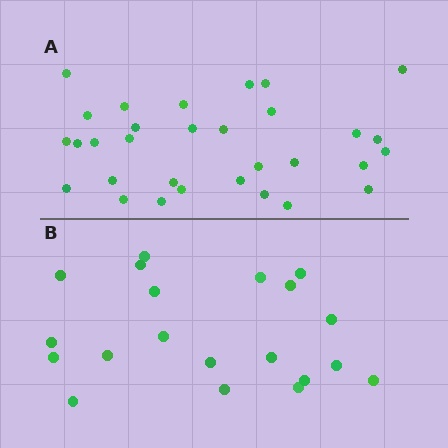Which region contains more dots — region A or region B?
Region A (the top region) has more dots.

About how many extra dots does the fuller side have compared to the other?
Region A has roughly 12 or so more dots than region B.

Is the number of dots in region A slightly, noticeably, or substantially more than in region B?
Region A has substantially more. The ratio is roughly 1.6 to 1.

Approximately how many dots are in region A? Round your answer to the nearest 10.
About 30 dots. (The exact count is 31, which rounds to 30.)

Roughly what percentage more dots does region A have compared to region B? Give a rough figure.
About 55% more.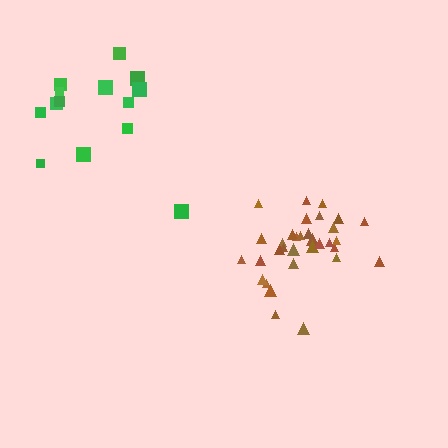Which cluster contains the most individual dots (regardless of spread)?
Brown (33).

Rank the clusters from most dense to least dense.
brown, green.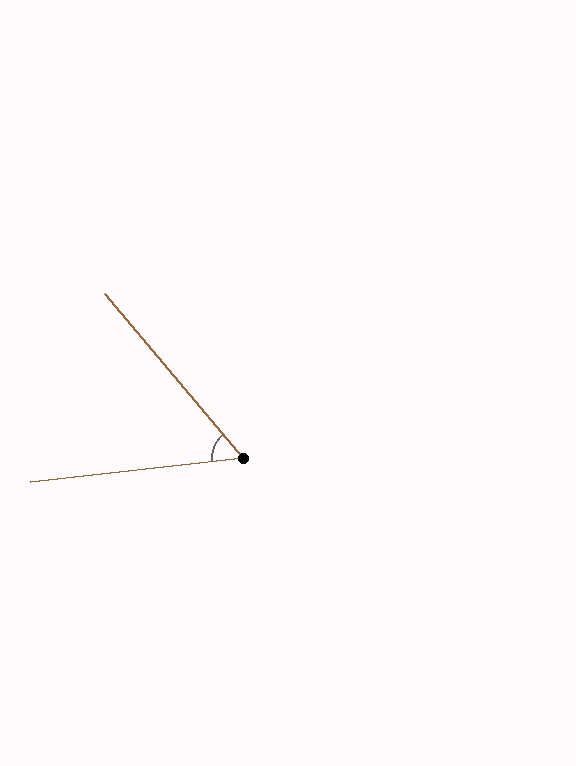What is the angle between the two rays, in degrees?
Approximately 56 degrees.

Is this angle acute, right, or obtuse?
It is acute.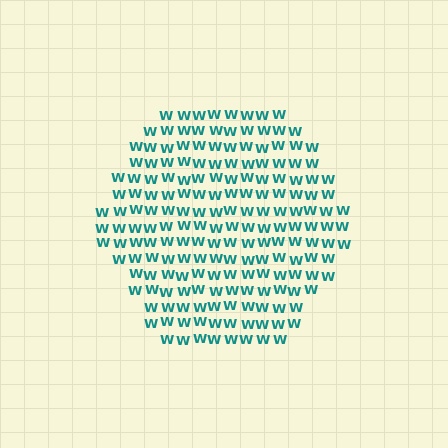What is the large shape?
The large shape is a hexagon.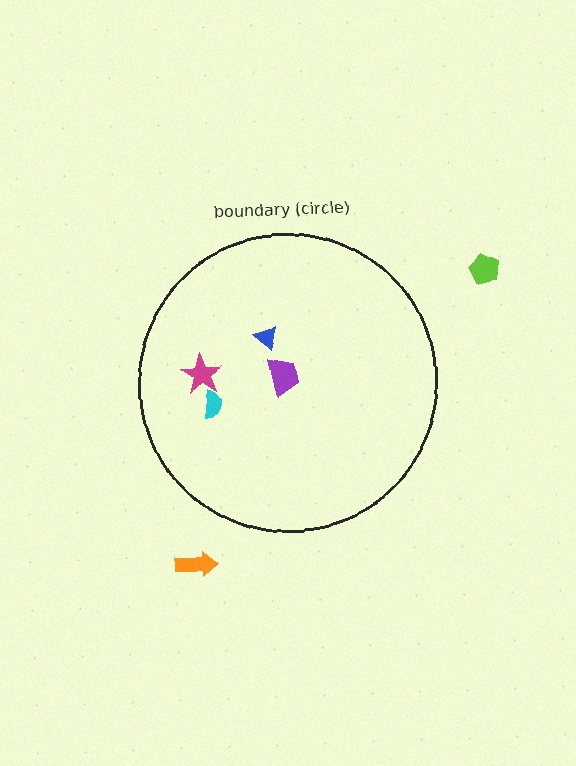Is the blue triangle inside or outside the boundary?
Inside.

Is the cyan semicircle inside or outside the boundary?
Inside.